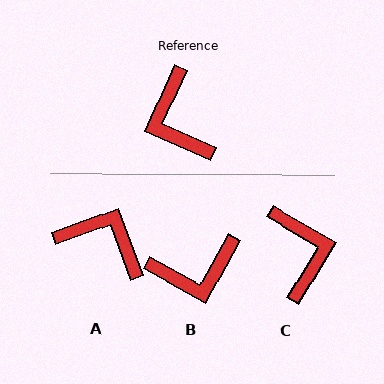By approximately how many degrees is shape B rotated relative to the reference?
Approximately 85 degrees counter-clockwise.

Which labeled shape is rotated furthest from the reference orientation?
C, about 173 degrees away.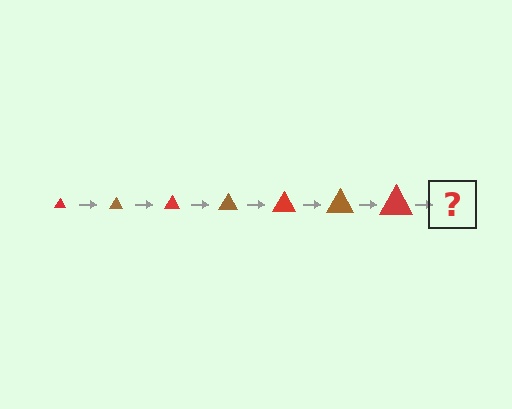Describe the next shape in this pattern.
It should be a brown triangle, larger than the previous one.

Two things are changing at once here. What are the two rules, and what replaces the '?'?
The two rules are that the triangle grows larger each step and the color cycles through red and brown. The '?' should be a brown triangle, larger than the previous one.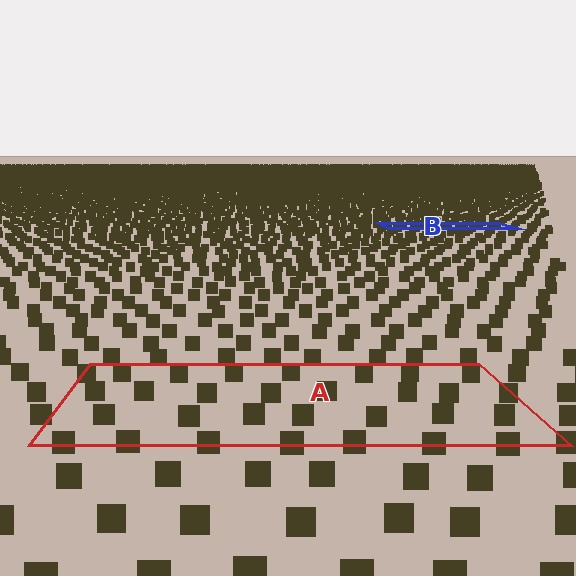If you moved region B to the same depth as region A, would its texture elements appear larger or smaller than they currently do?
They would appear larger. At a closer depth, the same texture elements are projected at a bigger on-screen size.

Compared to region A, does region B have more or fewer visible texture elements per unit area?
Region B has more texture elements per unit area — they are packed more densely because it is farther away.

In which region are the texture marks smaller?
The texture marks are smaller in region B, because it is farther away.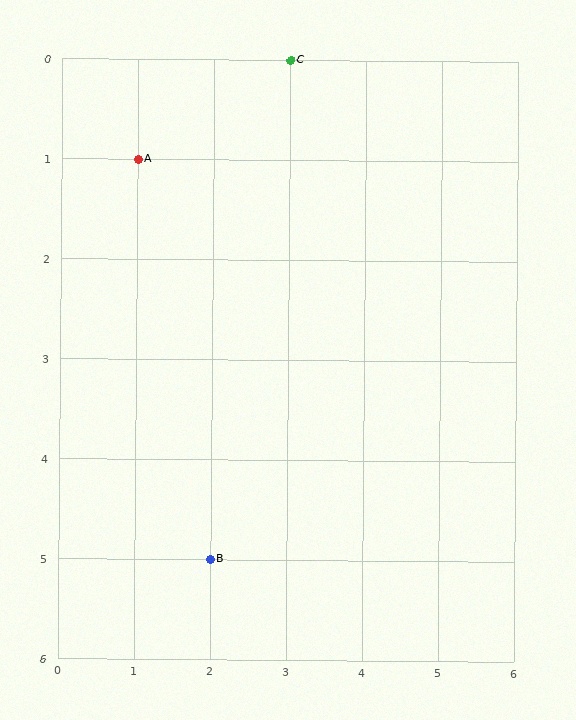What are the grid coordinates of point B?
Point B is at grid coordinates (2, 5).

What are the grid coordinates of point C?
Point C is at grid coordinates (3, 0).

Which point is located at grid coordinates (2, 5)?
Point B is at (2, 5).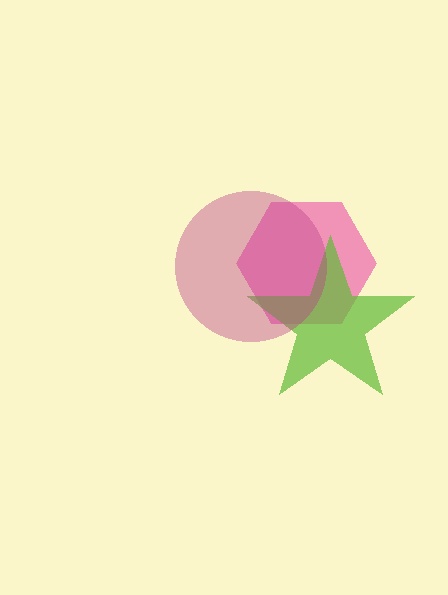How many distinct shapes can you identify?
There are 3 distinct shapes: a pink hexagon, a lime star, a magenta circle.